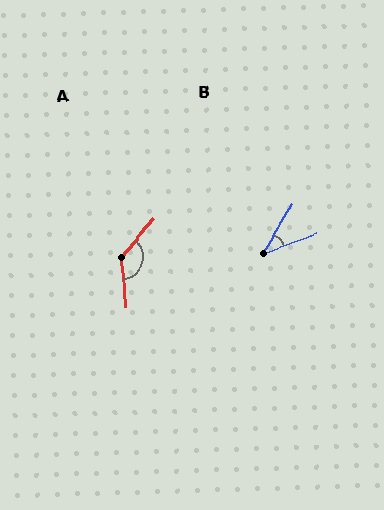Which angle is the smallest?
B, at approximately 39 degrees.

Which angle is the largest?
A, at approximately 133 degrees.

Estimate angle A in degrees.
Approximately 133 degrees.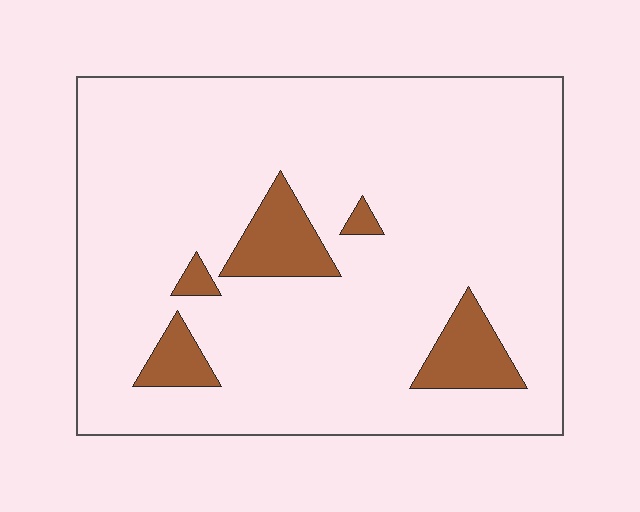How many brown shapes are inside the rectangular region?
5.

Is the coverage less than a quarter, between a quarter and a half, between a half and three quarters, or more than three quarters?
Less than a quarter.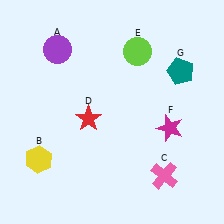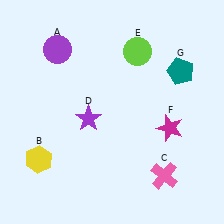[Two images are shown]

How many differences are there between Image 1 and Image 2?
There is 1 difference between the two images.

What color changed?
The star (D) changed from red in Image 1 to purple in Image 2.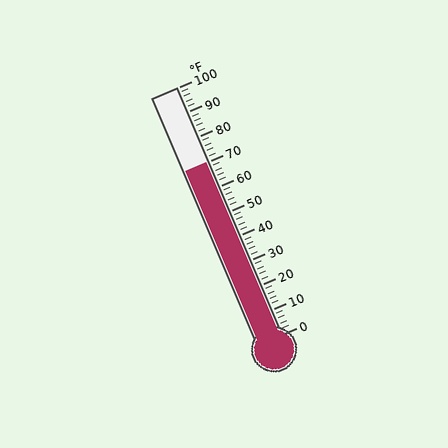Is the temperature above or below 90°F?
The temperature is below 90°F.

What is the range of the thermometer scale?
The thermometer scale ranges from 0°F to 100°F.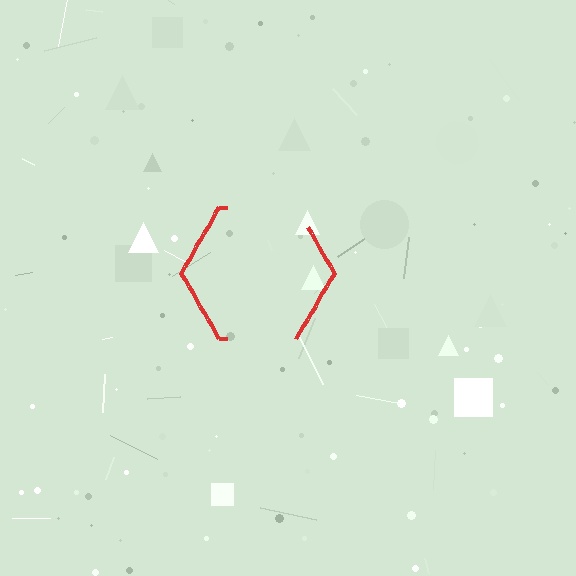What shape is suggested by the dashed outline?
The dashed outline suggests a hexagon.